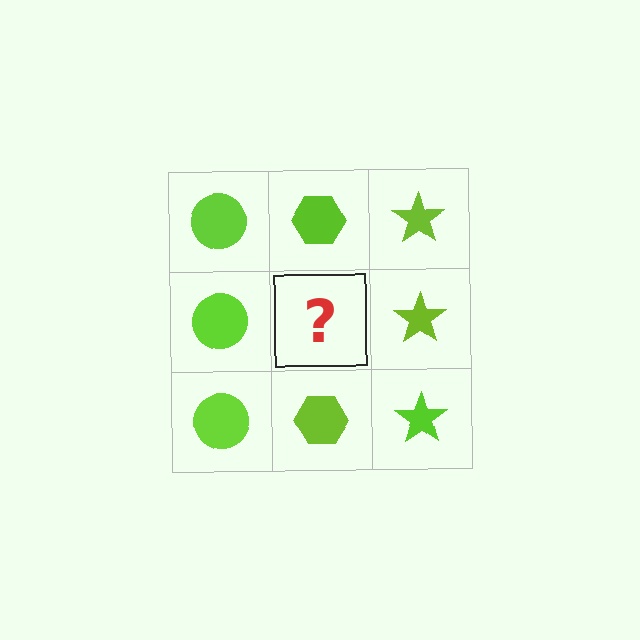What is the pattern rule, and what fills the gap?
The rule is that each column has a consistent shape. The gap should be filled with a lime hexagon.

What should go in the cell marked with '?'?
The missing cell should contain a lime hexagon.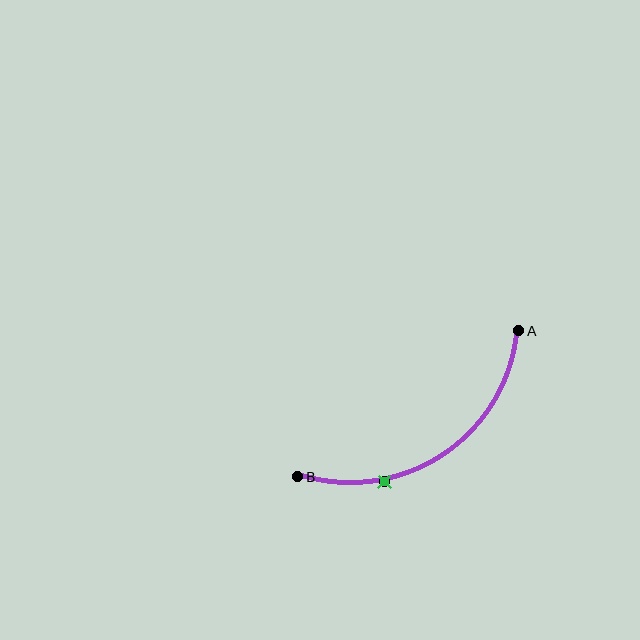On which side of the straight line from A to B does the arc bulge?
The arc bulges below the straight line connecting A and B.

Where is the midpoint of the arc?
The arc midpoint is the point on the curve farthest from the straight line joining A and B. It sits below that line.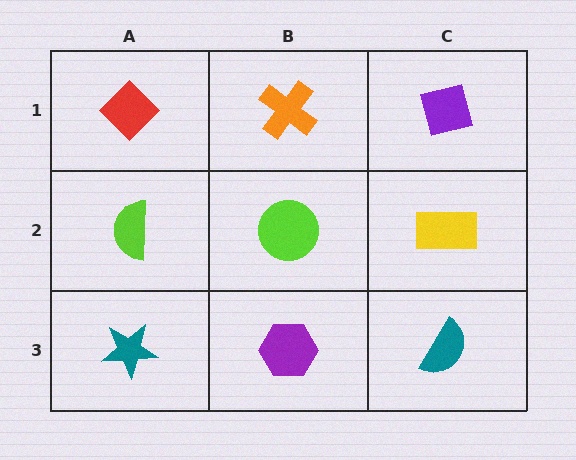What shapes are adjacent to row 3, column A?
A lime semicircle (row 2, column A), a purple hexagon (row 3, column B).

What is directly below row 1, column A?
A lime semicircle.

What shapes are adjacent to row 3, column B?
A lime circle (row 2, column B), a teal star (row 3, column A), a teal semicircle (row 3, column C).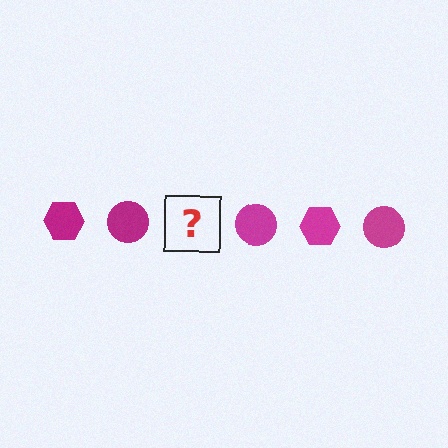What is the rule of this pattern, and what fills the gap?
The rule is that the pattern cycles through hexagon, circle shapes in magenta. The gap should be filled with a magenta hexagon.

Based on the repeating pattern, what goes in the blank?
The blank should be a magenta hexagon.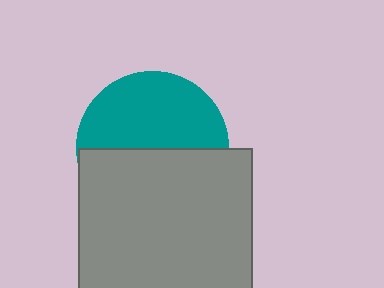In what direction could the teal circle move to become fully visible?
The teal circle could move up. That would shift it out from behind the gray square entirely.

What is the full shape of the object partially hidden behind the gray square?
The partially hidden object is a teal circle.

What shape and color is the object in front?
The object in front is a gray square.